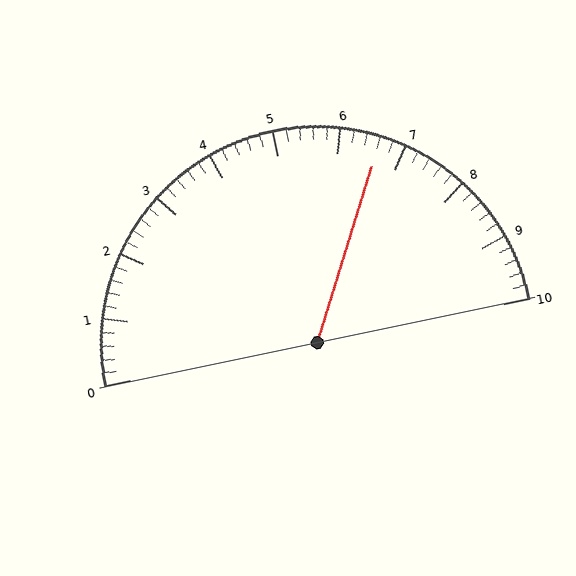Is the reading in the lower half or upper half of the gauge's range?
The reading is in the upper half of the range (0 to 10).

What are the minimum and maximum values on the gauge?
The gauge ranges from 0 to 10.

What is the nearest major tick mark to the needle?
The nearest major tick mark is 7.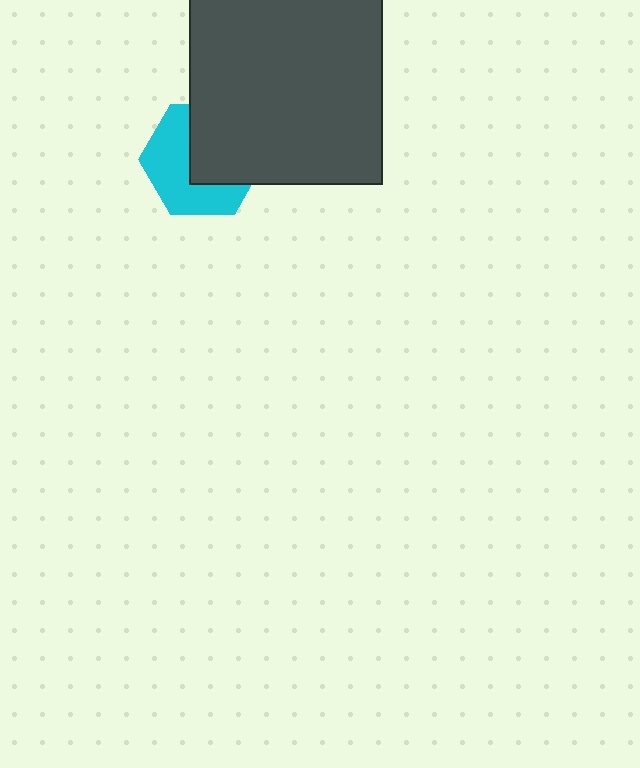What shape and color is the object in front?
The object in front is a dark gray rectangle.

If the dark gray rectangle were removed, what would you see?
You would see the complete cyan hexagon.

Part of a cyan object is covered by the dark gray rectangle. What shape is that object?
It is a hexagon.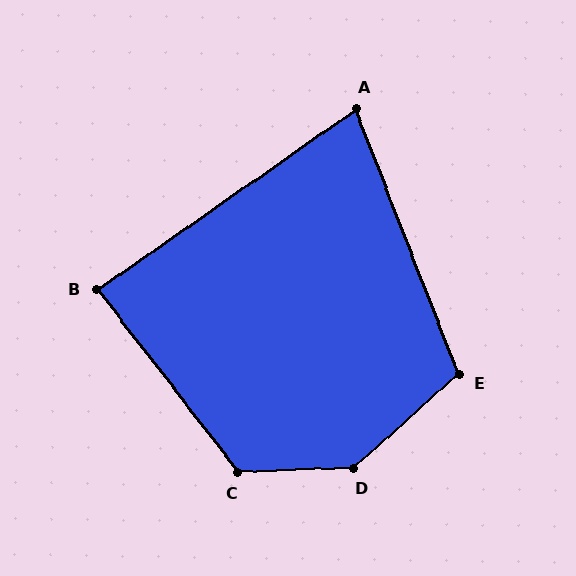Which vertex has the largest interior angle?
D, at approximately 141 degrees.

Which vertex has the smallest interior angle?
A, at approximately 77 degrees.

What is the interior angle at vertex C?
Approximately 125 degrees (obtuse).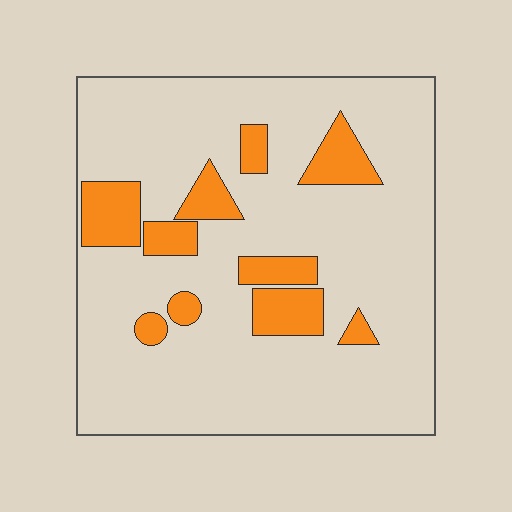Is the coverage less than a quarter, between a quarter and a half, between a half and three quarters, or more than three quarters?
Less than a quarter.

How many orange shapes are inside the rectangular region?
10.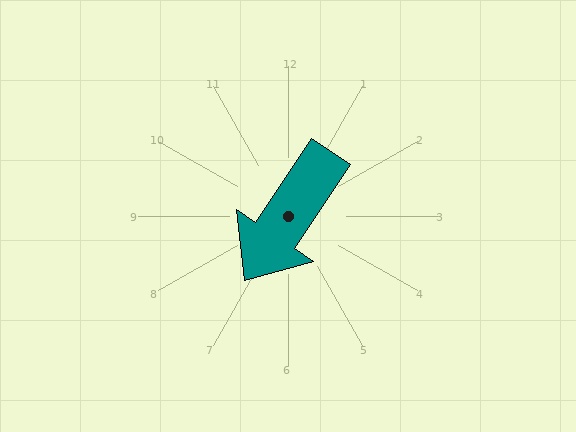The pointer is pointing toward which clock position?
Roughly 7 o'clock.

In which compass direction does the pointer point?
Southwest.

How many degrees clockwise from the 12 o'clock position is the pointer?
Approximately 214 degrees.